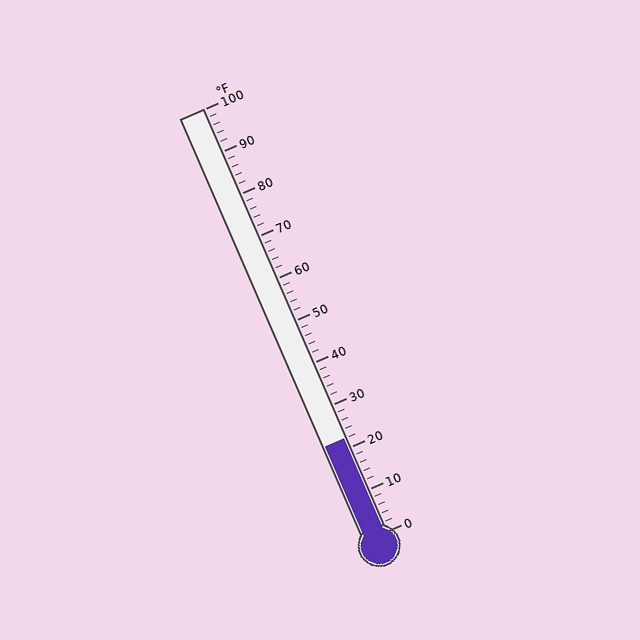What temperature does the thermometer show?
The thermometer shows approximately 22°F.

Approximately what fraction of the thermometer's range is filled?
The thermometer is filled to approximately 20% of its range.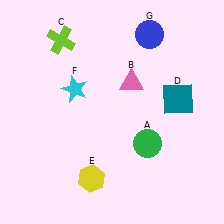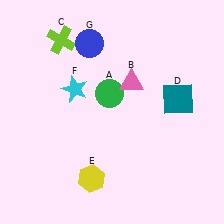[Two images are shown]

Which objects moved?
The objects that moved are: the green circle (A), the blue circle (G).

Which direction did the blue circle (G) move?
The blue circle (G) moved left.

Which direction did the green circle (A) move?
The green circle (A) moved up.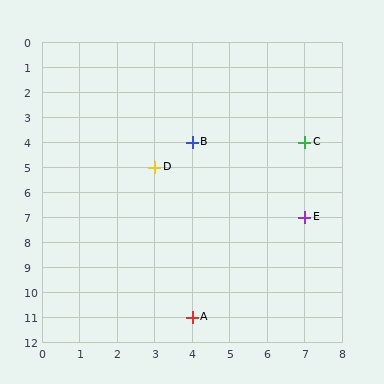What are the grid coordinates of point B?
Point B is at grid coordinates (4, 4).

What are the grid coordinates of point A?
Point A is at grid coordinates (4, 11).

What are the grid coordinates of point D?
Point D is at grid coordinates (3, 5).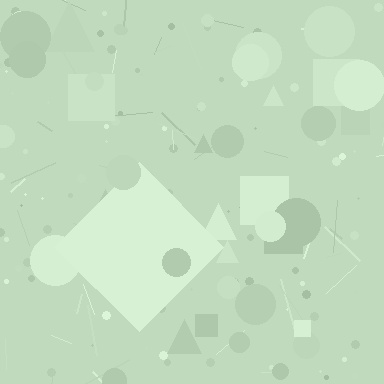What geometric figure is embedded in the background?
A diamond is embedded in the background.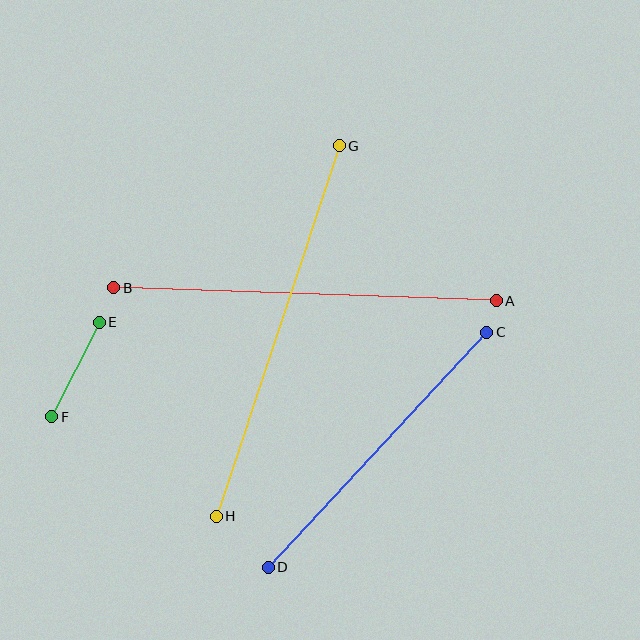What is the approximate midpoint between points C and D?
The midpoint is at approximately (377, 450) pixels.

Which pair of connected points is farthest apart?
Points G and H are farthest apart.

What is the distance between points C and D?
The distance is approximately 321 pixels.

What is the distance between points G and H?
The distance is approximately 390 pixels.